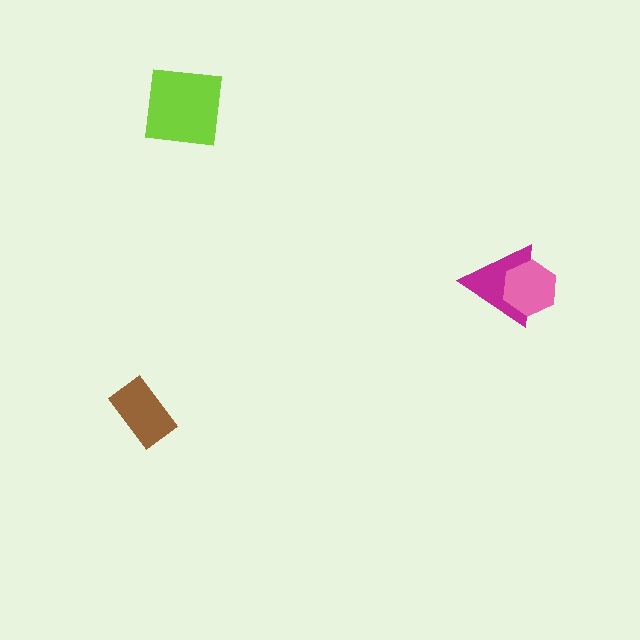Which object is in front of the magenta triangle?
The pink hexagon is in front of the magenta triangle.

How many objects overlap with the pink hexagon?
1 object overlaps with the pink hexagon.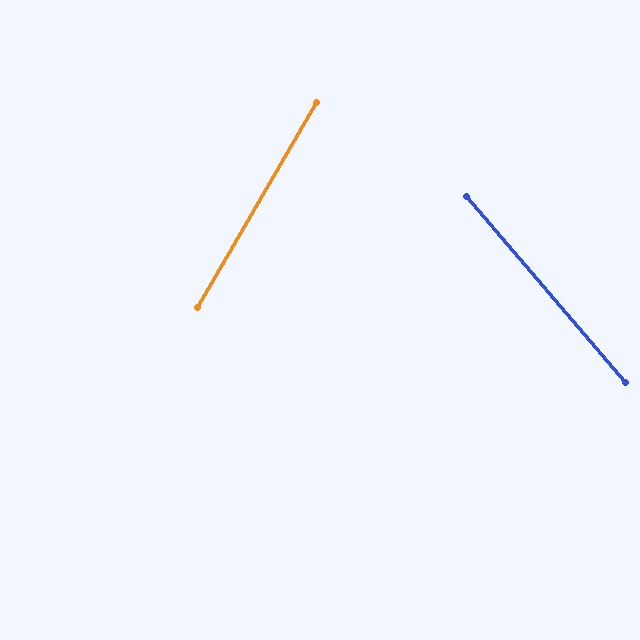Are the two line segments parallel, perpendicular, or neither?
Neither parallel nor perpendicular — they differ by about 71°.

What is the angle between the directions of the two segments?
Approximately 71 degrees.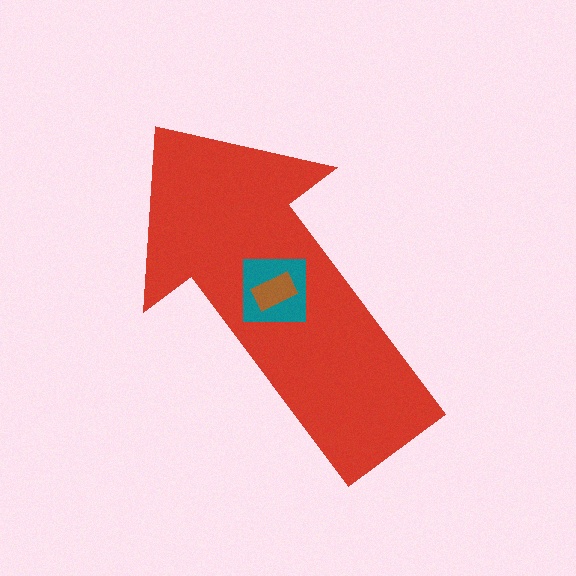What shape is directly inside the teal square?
The brown rectangle.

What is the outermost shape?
The red arrow.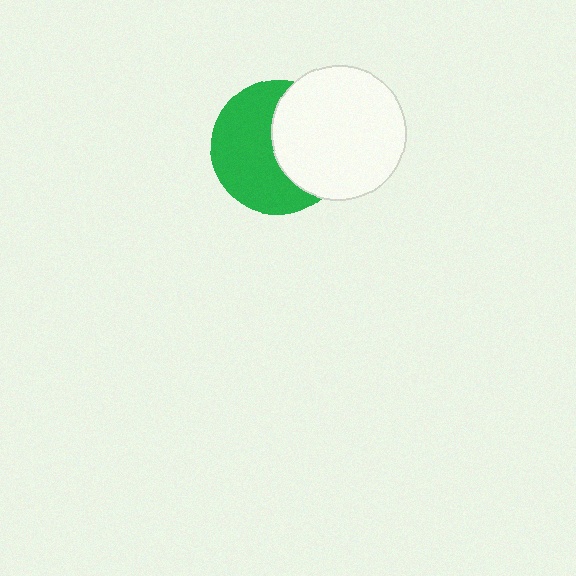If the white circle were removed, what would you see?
You would see the complete green circle.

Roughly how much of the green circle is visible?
About half of it is visible (roughly 56%).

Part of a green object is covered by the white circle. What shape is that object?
It is a circle.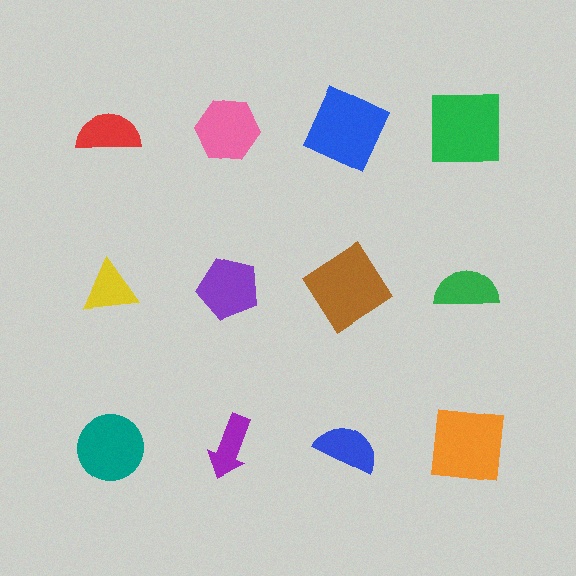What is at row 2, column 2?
A purple pentagon.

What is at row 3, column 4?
An orange square.